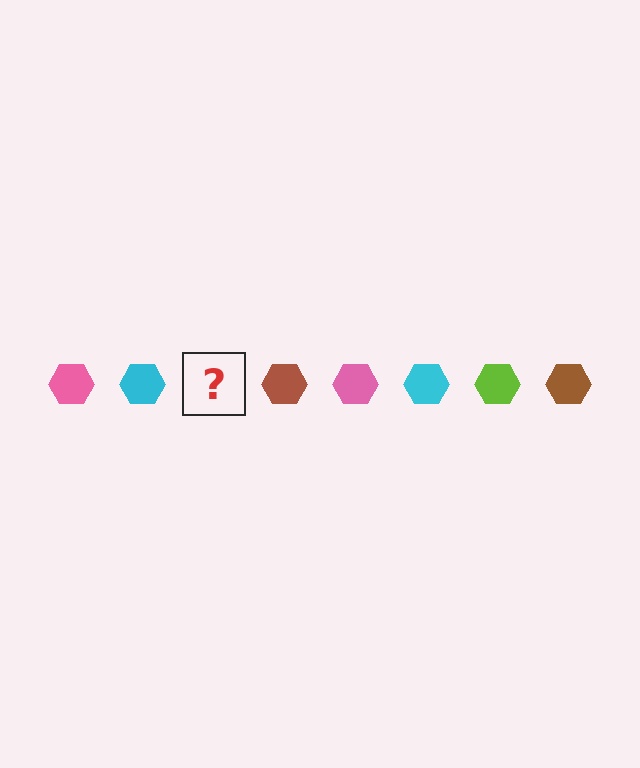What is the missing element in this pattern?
The missing element is a lime hexagon.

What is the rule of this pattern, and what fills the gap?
The rule is that the pattern cycles through pink, cyan, lime, brown hexagons. The gap should be filled with a lime hexagon.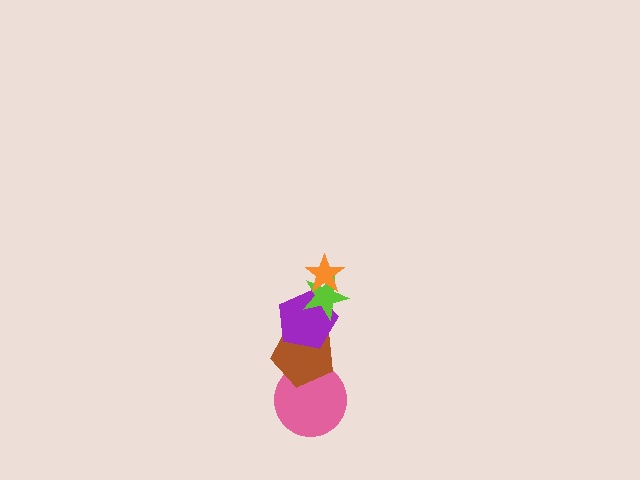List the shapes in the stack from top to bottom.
From top to bottom: the orange star, the lime star, the purple pentagon, the brown pentagon, the pink circle.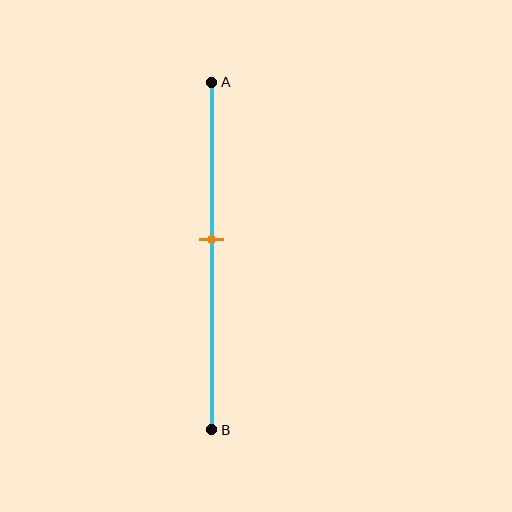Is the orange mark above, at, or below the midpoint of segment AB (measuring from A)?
The orange mark is above the midpoint of segment AB.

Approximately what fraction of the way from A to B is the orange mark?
The orange mark is approximately 45% of the way from A to B.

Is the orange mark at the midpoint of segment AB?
No, the mark is at about 45% from A, not at the 50% midpoint.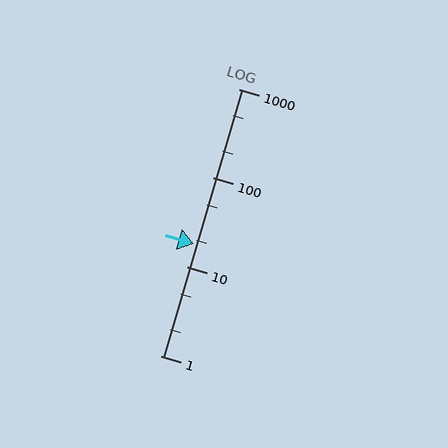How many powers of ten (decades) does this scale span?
The scale spans 3 decades, from 1 to 1000.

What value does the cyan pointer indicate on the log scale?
The pointer indicates approximately 18.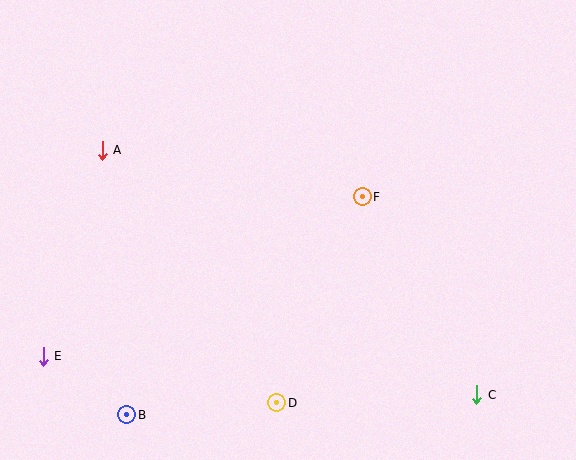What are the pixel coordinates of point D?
Point D is at (277, 403).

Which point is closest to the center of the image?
Point F at (362, 197) is closest to the center.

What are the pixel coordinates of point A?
Point A is at (102, 150).